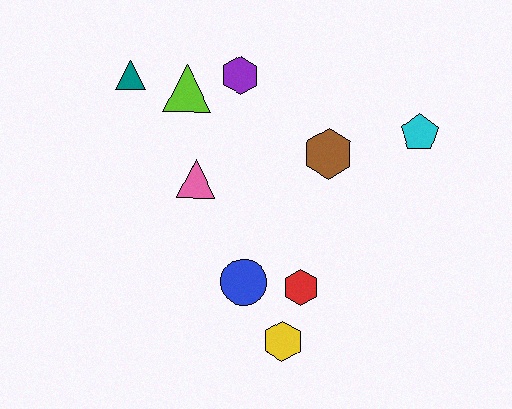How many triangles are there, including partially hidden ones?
There are 3 triangles.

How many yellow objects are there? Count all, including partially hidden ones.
There is 1 yellow object.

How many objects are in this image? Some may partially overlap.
There are 9 objects.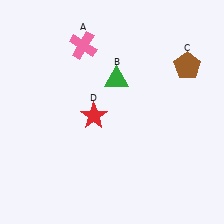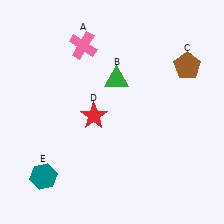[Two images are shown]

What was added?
A teal hexagon (E) was added in Image 2.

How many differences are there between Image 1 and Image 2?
There is 1 difference between the two images.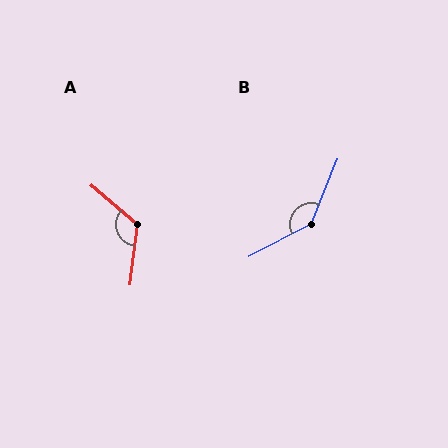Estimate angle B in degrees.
Approximately 140 degrees.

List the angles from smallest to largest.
A (123°), B (140°).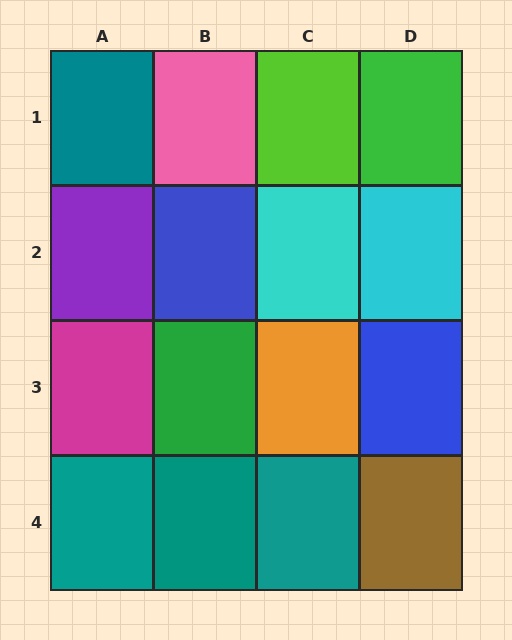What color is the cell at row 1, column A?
Teal.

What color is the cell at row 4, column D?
Brown.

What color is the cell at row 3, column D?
Blue.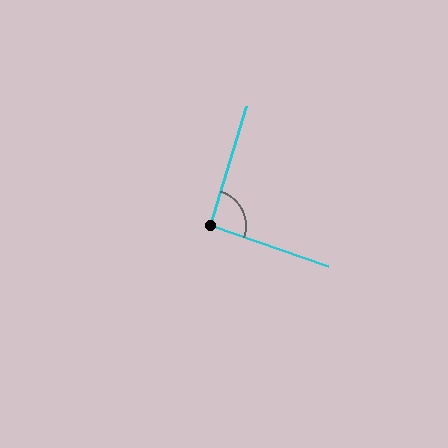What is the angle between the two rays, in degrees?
Approximately 92 degrees.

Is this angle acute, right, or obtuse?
It is approximately a right angle.